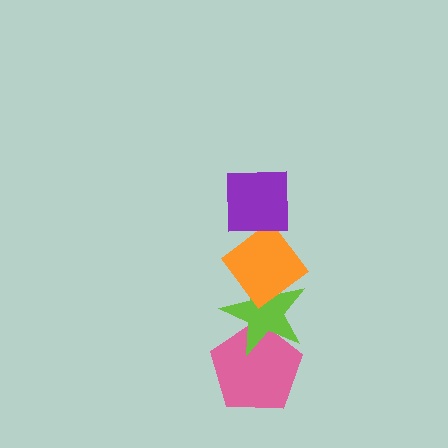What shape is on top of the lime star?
The orange diamond is on top of the lime star.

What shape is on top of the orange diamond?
The purple square is on top of the orange diamond.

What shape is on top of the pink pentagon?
The lime star is on top of the pink pentagon.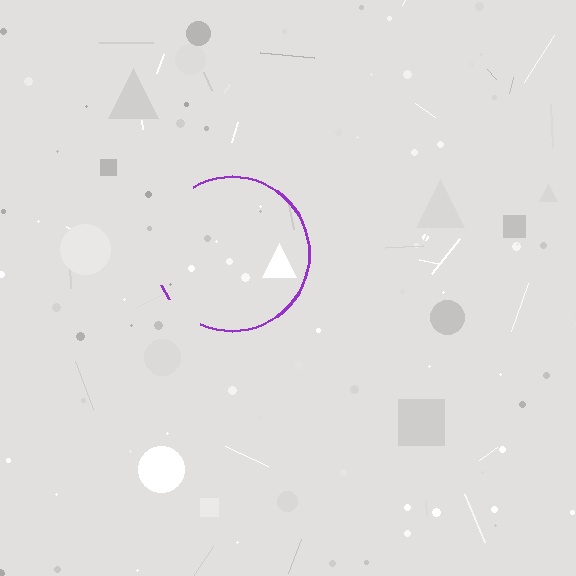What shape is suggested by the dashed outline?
The dashed outline suggests a circle.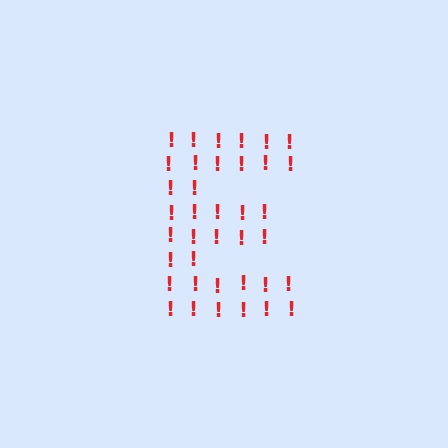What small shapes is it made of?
It is made of small exclamation marks.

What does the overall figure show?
The overall figure shows the letter E.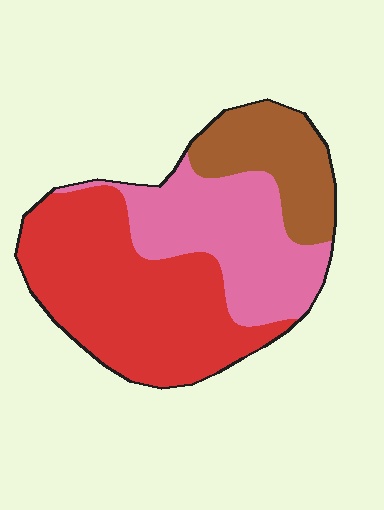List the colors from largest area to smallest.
From largest to smallest: red, pink, brown.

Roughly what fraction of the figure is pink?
Pink covers about 30% of the figure.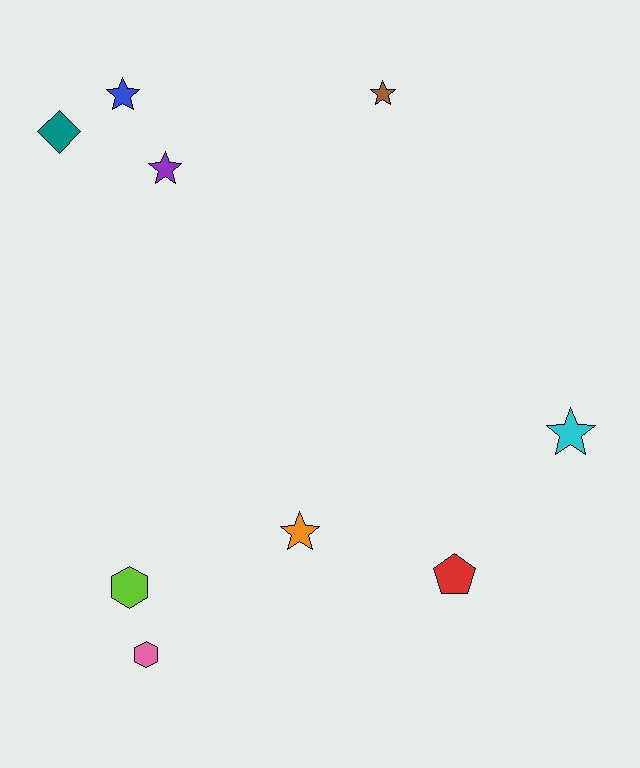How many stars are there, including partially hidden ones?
There are 5 stars.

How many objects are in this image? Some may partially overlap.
There are 9 objects.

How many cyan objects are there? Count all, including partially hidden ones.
There is 1 cyan object.